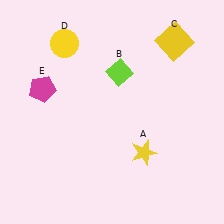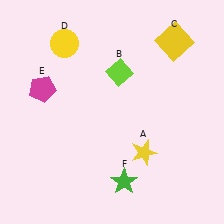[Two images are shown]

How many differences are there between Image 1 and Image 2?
There is 1 difference between the two images.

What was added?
A green star (F) was added in Image 2.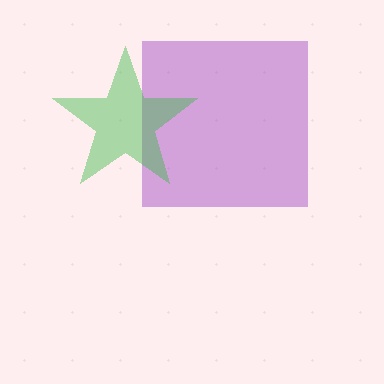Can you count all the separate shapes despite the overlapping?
Yes, there are 2 separate shapes.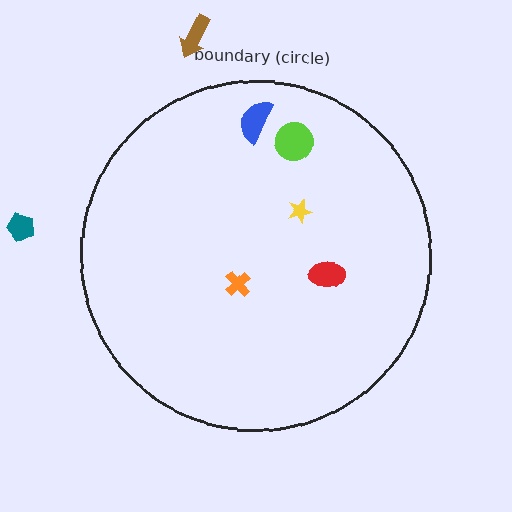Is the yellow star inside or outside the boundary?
Inside.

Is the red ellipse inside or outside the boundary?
Inside.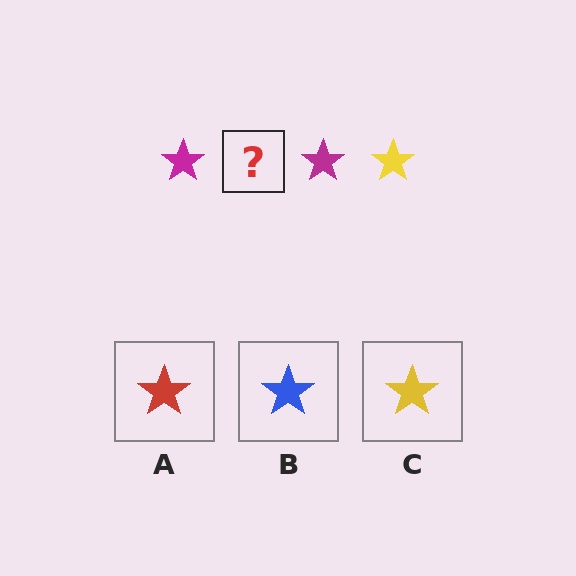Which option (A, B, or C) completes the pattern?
C.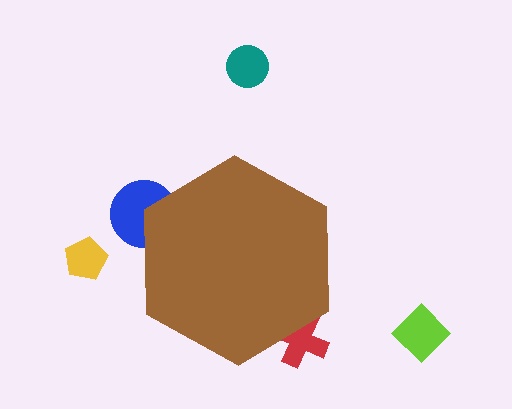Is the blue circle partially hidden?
Yes, the blue circle is partially hidden behind the brown hexagon.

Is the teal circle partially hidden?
No, the teal circle is fully visible.